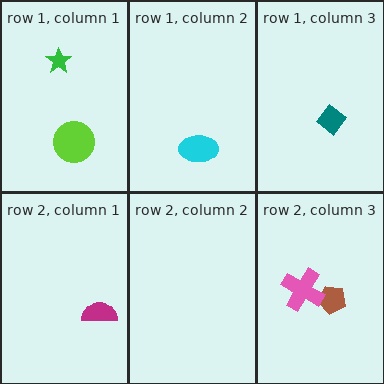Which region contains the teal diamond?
The row 1, column 3 region.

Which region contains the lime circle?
The row 1, column 1 region.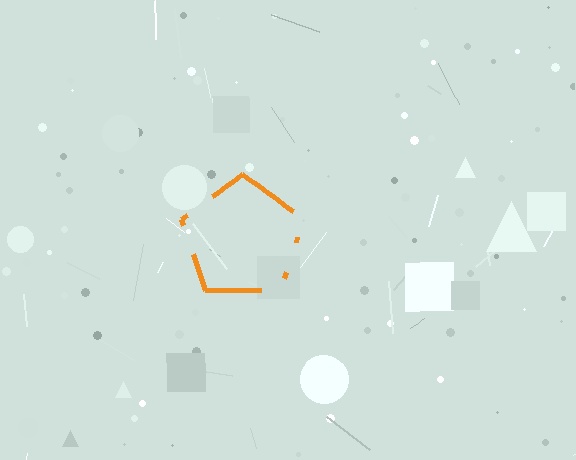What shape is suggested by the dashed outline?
The dashed outline suggests a pentagon.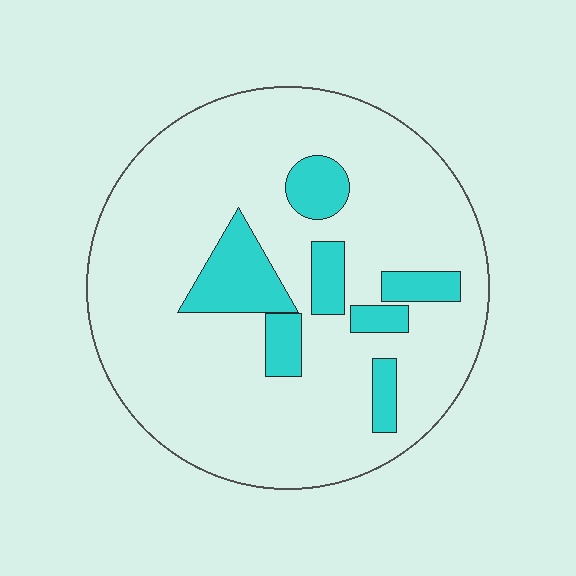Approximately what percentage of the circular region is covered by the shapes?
Approximately 15%.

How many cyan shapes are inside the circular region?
7.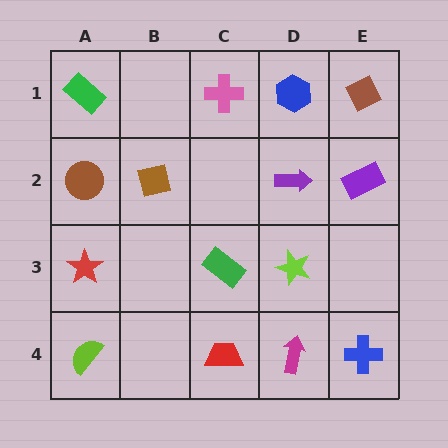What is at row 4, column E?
A blue cross.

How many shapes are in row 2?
4 shapes.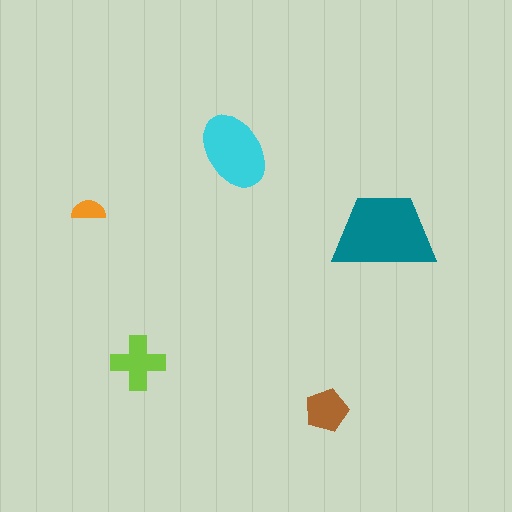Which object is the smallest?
The orange semicircle.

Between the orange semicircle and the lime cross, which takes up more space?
The lime cross.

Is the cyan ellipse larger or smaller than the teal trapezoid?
Smaller.